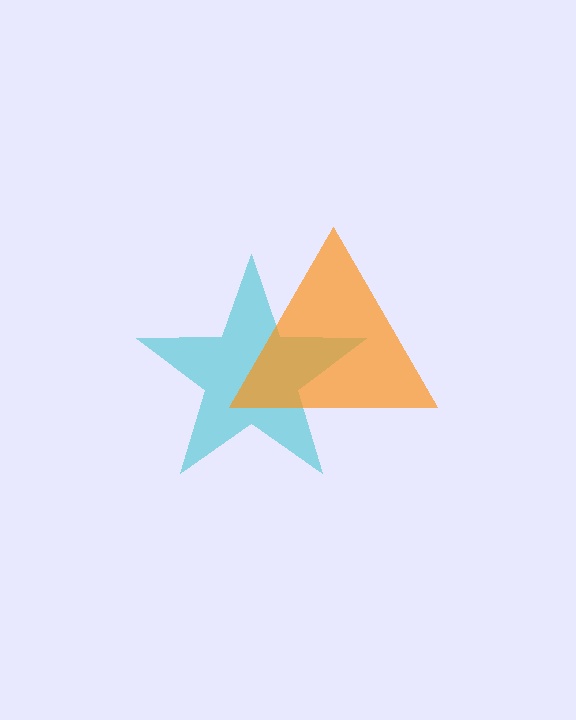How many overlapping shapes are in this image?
There are 2 overlapping shapes in the image.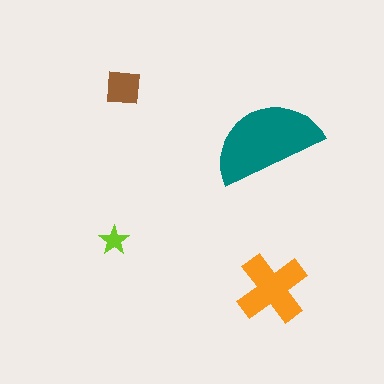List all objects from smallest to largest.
The lime star, the brown square, the orange cross, the teal semicircle.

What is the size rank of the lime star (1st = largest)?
4th.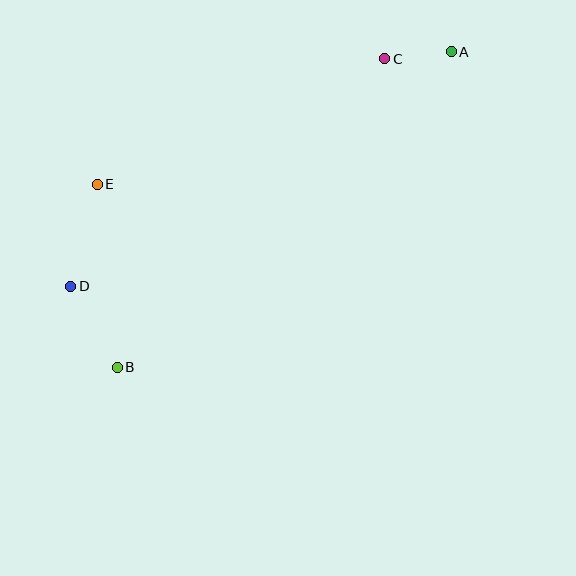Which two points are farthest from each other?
Points A and B are farthest from each other.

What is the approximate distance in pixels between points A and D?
The distance between A and D is approximately 447 pixels.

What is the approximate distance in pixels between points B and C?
The distance between B and C is approximately 408 pixels.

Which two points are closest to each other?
Points A and C are closest to each other.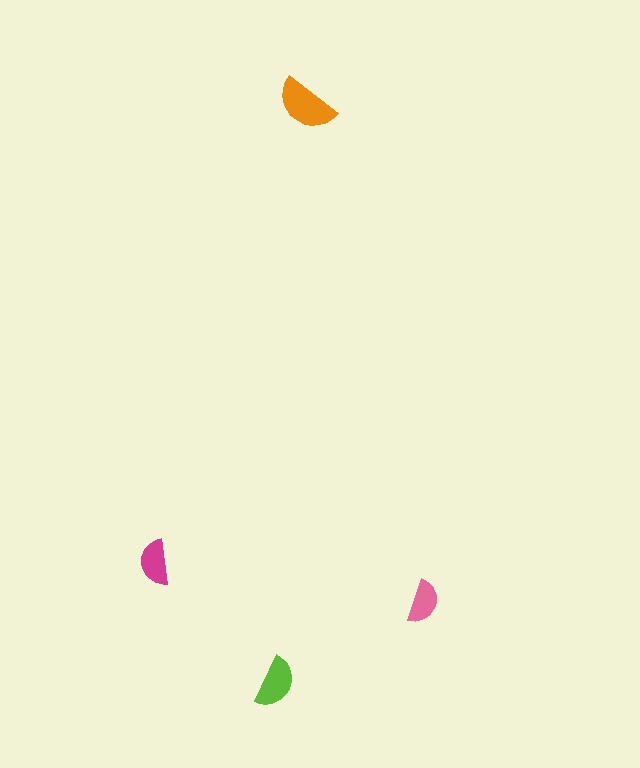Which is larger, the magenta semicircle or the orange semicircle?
The orange one.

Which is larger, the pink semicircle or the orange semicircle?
The orange one.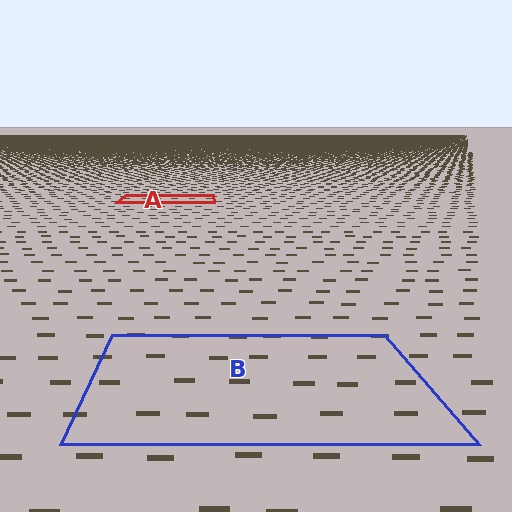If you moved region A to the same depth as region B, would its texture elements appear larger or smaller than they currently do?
They would appear larger. At a closer depth, the same texture elements are projected at a bigger on-screen size.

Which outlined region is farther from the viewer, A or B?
Region A is farther from the viewer — the texture elements inside it appear smaller and more densely packed.